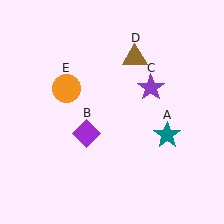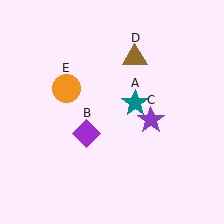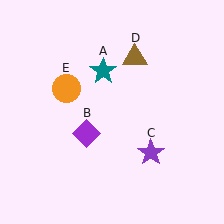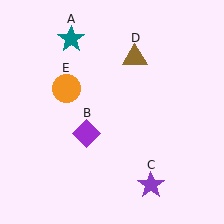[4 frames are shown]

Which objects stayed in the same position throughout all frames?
Purple diamond (object B) and brown triangle (object D) and orange circle (object E) remained stationary.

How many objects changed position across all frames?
2 objects changed position: teal star (object A), purple star (object C).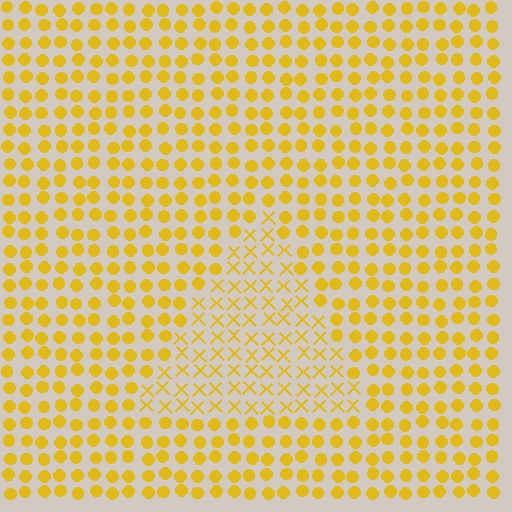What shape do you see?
I see a triangle.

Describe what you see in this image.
The image is filled with small yellow elements arranged in a uniform grid. A triangle-shaped region contains X marks, while the surrounding area contains circles. The boundary is defined purely by the change in element shape.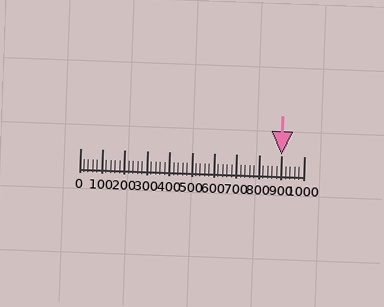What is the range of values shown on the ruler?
The ruler shows values from 0 to 1000.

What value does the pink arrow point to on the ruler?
The pink arrow points to approximately 902.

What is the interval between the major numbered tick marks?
The major tick marks are spaced 100 units apart.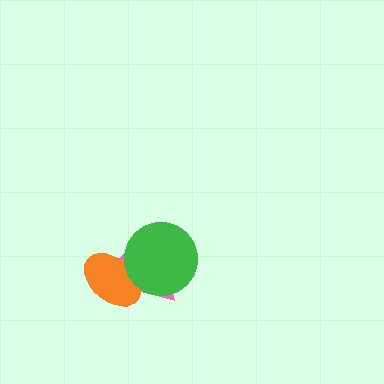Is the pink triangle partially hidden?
Yes, it is partially covered by another shape.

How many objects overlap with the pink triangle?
2 objects overlap with the pink triangle.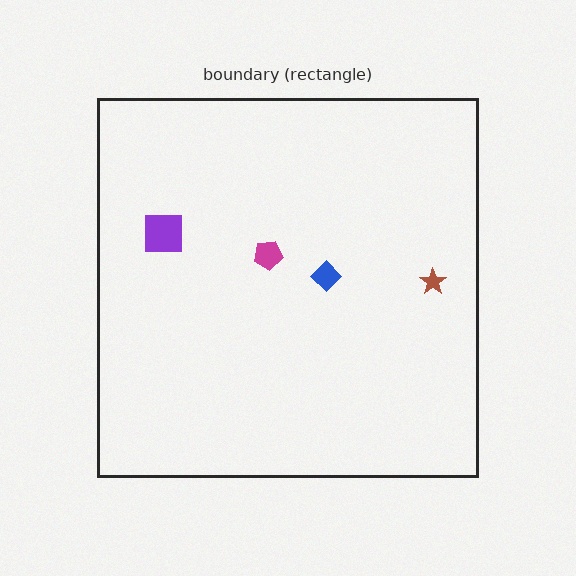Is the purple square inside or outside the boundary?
Inside.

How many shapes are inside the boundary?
4 inside, 0 outside.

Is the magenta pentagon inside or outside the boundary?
Inside.